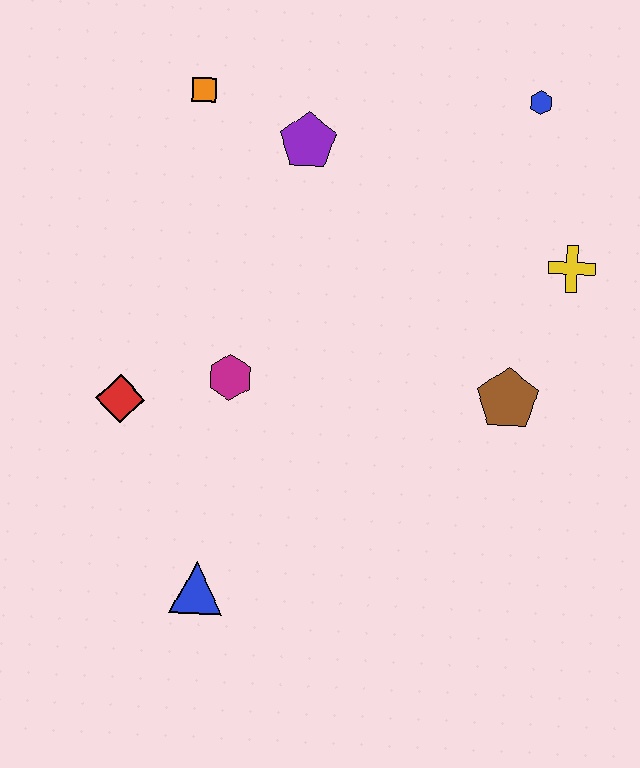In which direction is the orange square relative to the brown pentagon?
The orange square is to the left of the brown pentagon.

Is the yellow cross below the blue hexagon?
Yes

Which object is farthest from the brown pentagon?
The orange square is farthest from the brown pentagon.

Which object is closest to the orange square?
The purple pentagon is closest to the orange square.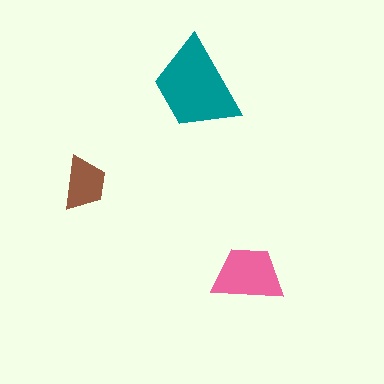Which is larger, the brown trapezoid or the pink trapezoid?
The pink one.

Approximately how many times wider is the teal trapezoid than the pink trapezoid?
About 1.5 times wider.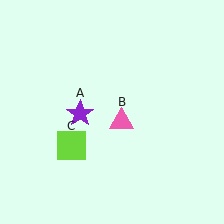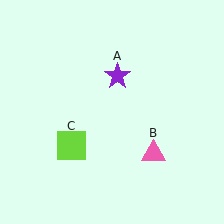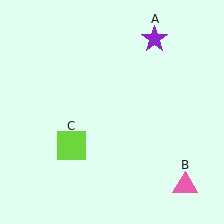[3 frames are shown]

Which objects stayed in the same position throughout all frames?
Lime square (object C) remained stationary.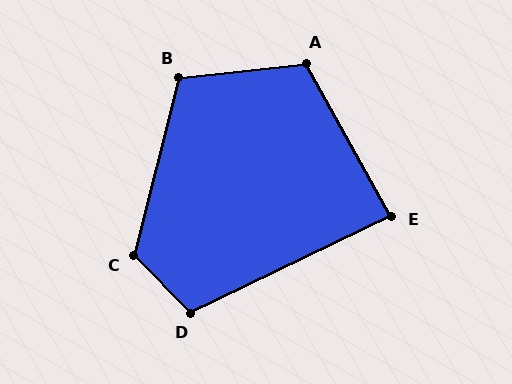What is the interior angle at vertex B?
Approximately 110 degrees (obtuse).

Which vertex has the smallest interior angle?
E, at approximately 87 degrees.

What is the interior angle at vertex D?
Approximately 109 degrees (obtuse).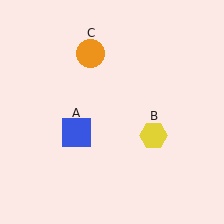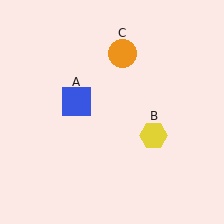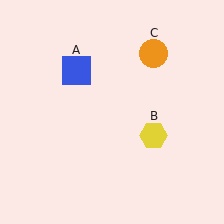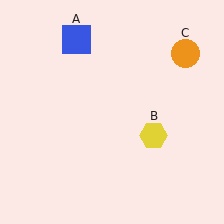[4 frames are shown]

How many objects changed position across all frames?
2 objects changed position: blue square (object A), orange circle (object C).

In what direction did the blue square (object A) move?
The blue square (object A) moved up.